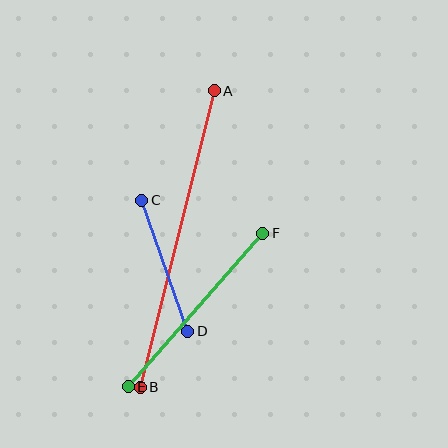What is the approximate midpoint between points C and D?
The midpoint is at approximately (165, 266) pixels.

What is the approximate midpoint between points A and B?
The midpoint is at approximately (177, 239) pixels.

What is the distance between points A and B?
The distance is approximately 306 pixels.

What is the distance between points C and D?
The distance is approximately 139 pixels.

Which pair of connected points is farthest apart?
Points A and B are farthest apart.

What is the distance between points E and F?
The distance is approximately 204 pixels.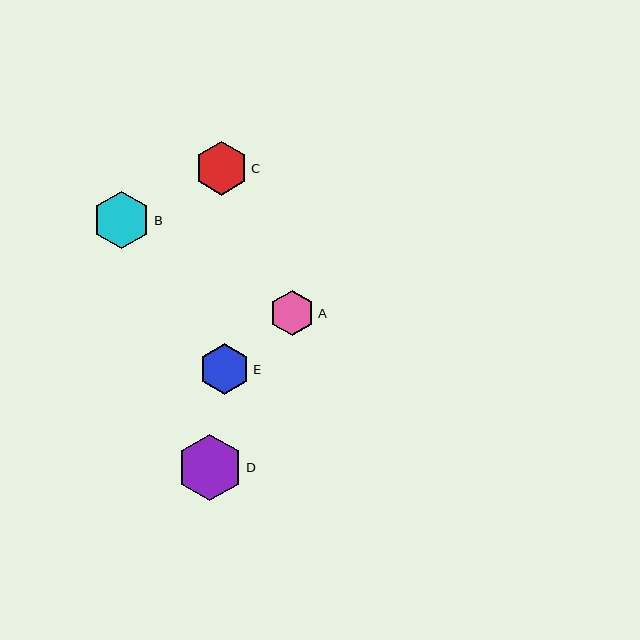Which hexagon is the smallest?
Hexagon A is the smallest with a size of approximately 45 pixels.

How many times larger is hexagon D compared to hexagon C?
Hexagon D is approximately 1.2 times the size of hexagon C.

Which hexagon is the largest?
Hexagon D is the largest with a size of approximately 67 pixels.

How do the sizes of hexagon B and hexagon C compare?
Hexagon B and hexagon C are approximately the same size.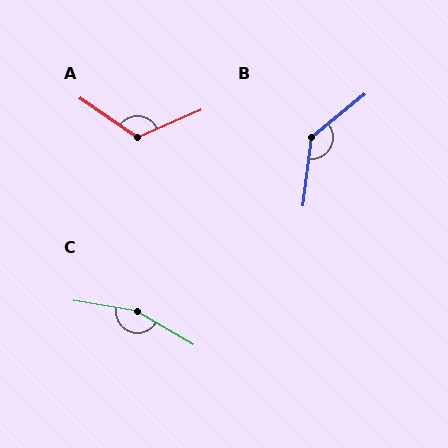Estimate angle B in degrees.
Approximately 136 degrees.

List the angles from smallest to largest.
A (121°), B (136°), C (160°).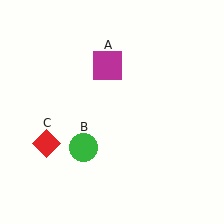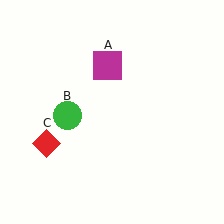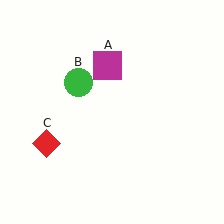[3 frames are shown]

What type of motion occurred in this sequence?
The green circle (object B) rotated clockwise around the center of the scene.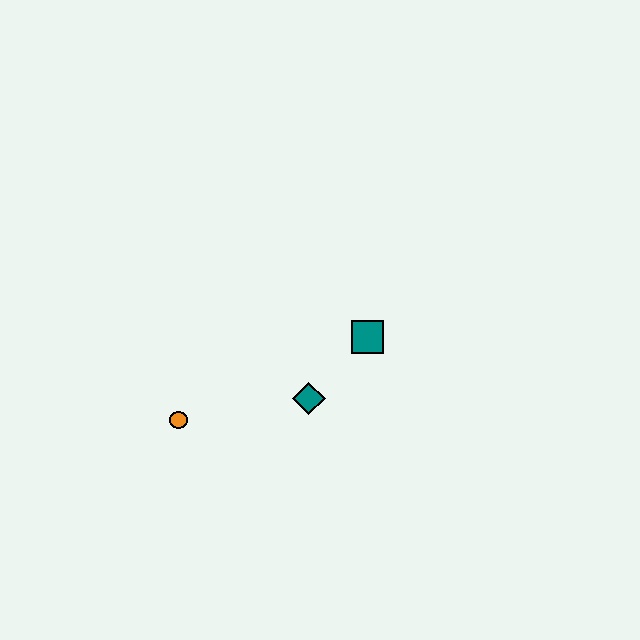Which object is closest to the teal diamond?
The teal square is closest to the teal diamond.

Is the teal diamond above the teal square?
No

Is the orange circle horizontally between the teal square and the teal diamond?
No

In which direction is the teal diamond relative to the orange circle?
The teal diamond is to the right of the orange circle.